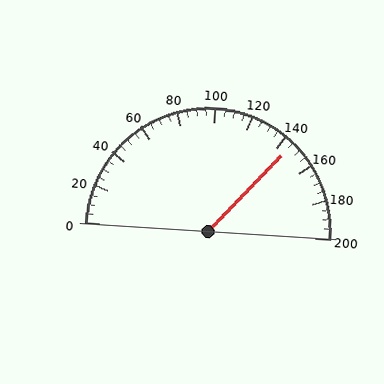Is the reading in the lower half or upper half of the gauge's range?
The reading is in the upper half of the range (0 to 200).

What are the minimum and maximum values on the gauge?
The gauge ranges from 0 to 200.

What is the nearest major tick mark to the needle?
The nearest major tick mark is 140.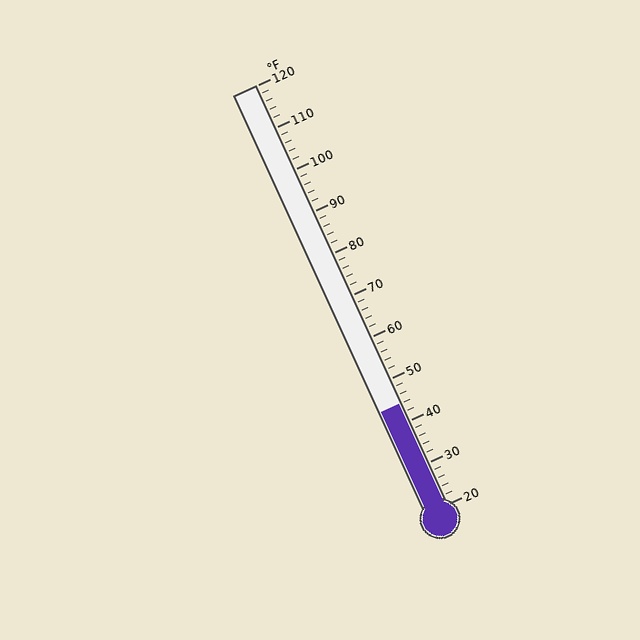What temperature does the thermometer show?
The thermometer shows approximately 44°F.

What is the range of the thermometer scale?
The thermometer scale ranges from 20°F to 120°F.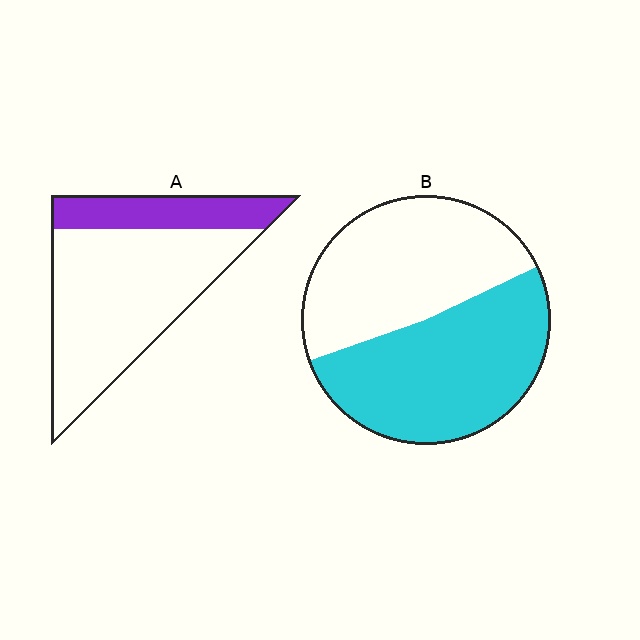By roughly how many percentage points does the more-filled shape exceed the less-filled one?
By roughly 25 percentage points (B over A).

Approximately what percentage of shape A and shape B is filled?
A is approximately 25% and B is approximately 50%.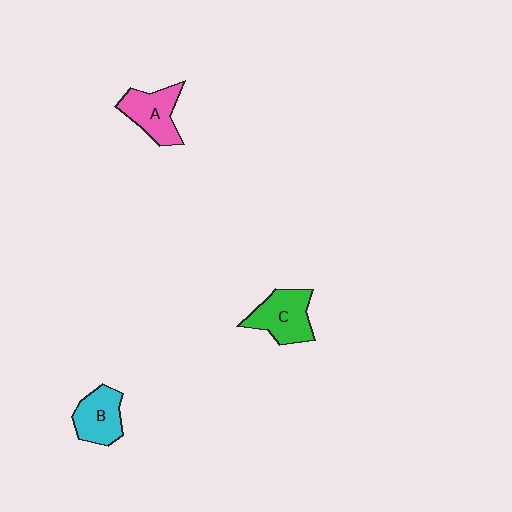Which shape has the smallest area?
Shape B (cyan).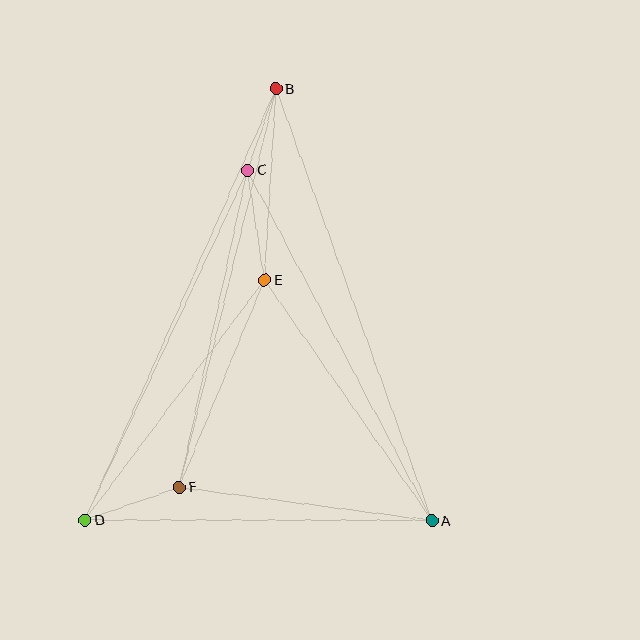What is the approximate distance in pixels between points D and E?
The distance between D and E is approximately 300 pixels.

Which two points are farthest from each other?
Points B and D are farthest from each other.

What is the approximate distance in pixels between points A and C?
The distance between A and C is approximately 396 pixels.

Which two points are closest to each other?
Points B and C are closest to each other.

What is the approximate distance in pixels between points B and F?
The distance between B and F is approximately 410 pixels.